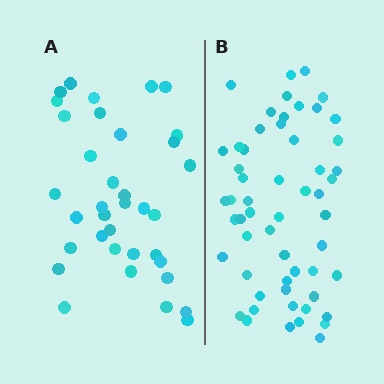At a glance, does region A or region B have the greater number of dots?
Region B (the right region) has more dots.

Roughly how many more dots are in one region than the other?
Region B has approximately 20 more dots than region A.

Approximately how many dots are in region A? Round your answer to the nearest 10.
About 40 dots. (The exact count is 36, which rounds to 40.)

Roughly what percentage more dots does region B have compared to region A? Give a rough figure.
About 55% more.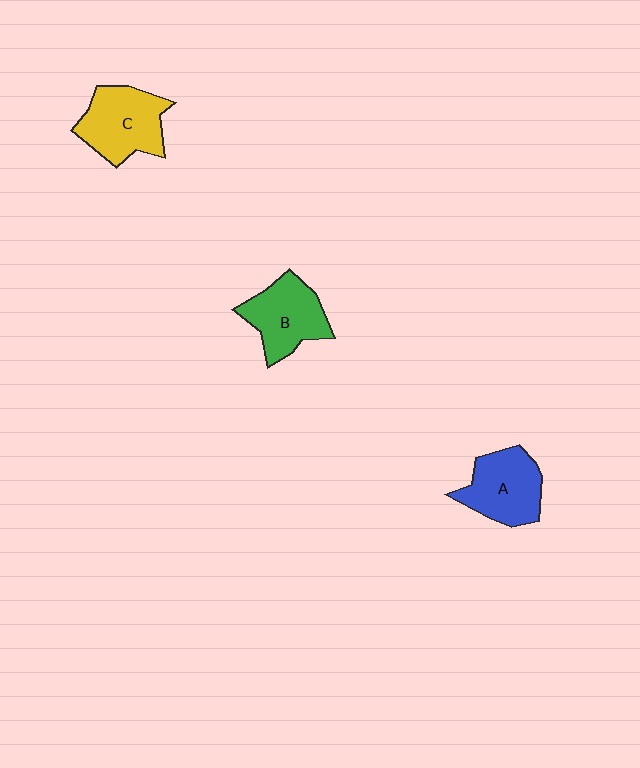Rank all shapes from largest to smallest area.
From largest to smallest: C (yellow), A (blue), B (green).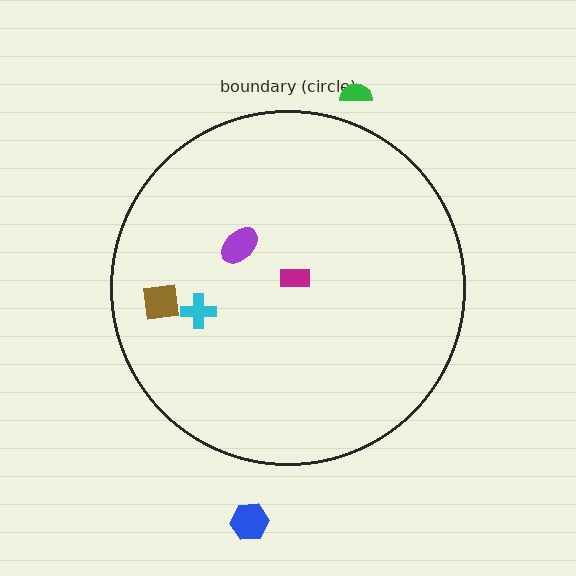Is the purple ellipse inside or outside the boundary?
Inside.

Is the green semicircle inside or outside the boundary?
Outside.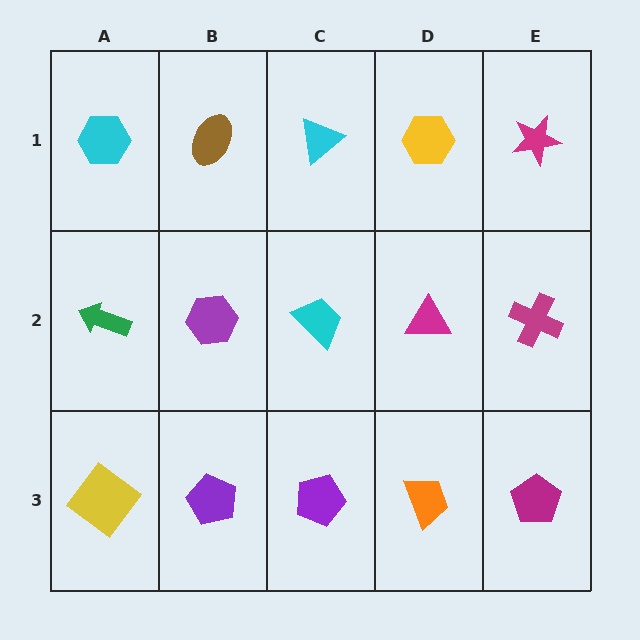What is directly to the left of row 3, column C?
A purple pentagon.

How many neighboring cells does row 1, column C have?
3.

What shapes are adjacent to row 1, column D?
A magenta triangle (row 2, column D), a cyan triangle (row 1, column C), a magenta star (row 1, column E).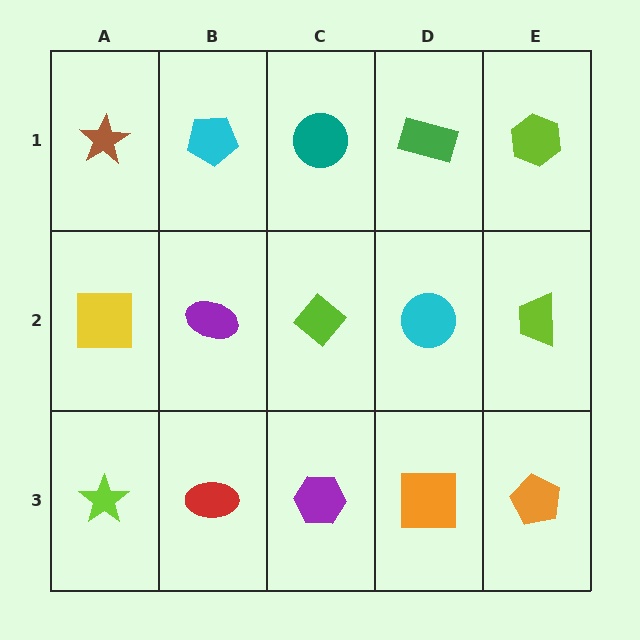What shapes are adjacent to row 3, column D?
A cyan circle (row 2, column D), a purple hexagon (row 3, column C), an orange pentagon (row 3, column E).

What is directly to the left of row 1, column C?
A cyan pentagon.